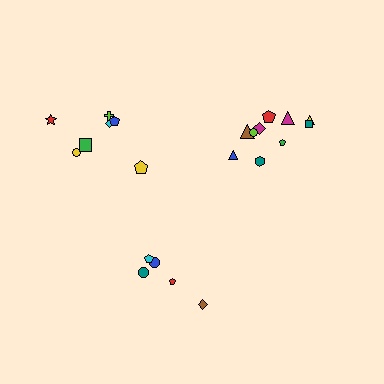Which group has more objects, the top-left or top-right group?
The top-right group.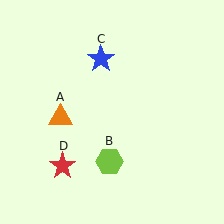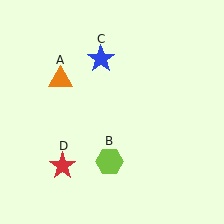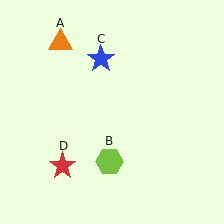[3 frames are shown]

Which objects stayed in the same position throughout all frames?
Lime hexagon (object B) and blue star (object C) and red star (object D) remained stationary.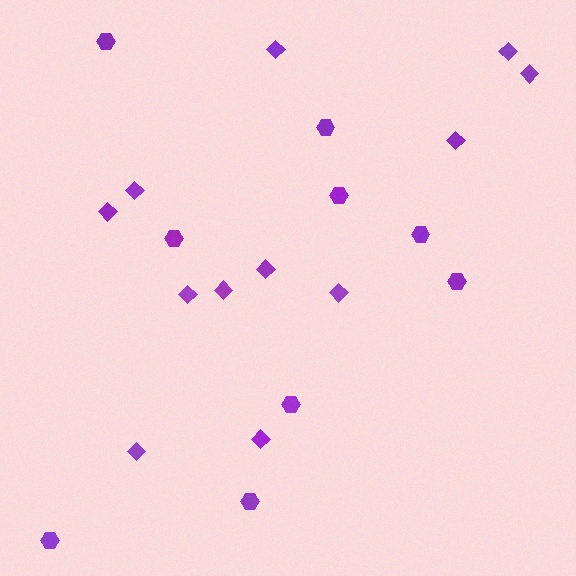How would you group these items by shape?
There are 2 groups: one group of hexagons (9) and one group of diamonds (12).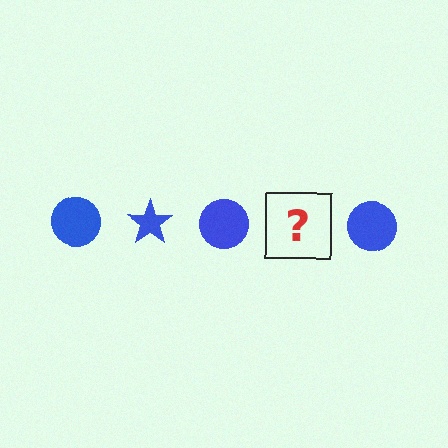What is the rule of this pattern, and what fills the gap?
The rule is that the pattern cycles through circle, star shapes in blue. The gap should be filled with a blue star.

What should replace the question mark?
The question mark should be replaced with a blue star.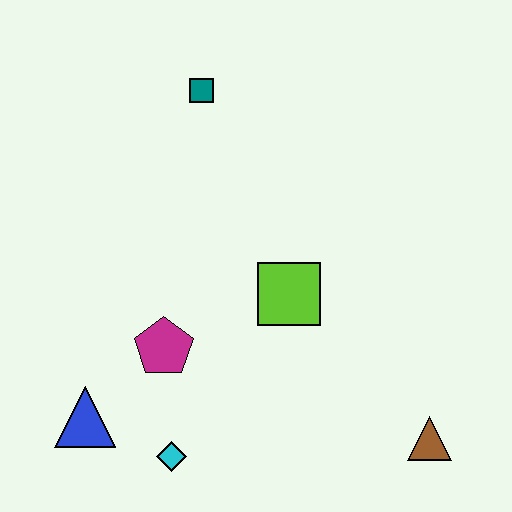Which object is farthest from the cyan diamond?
The teal square is farthest from the cyan diamond.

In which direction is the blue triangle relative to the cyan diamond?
The blue triangle is to the left of the cyan diamond.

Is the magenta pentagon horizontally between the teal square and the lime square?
No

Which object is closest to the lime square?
The magenta pentagon is closest to the lime square.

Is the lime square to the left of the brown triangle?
Yes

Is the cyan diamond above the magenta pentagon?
No